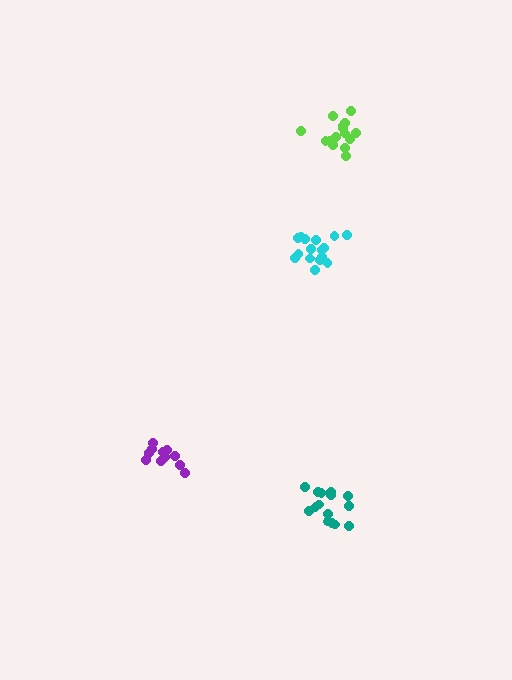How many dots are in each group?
Group 1: 15 dots, Group 2: 15 dots, Group 3: 16 dots, Group 4: 11 dots (57 total).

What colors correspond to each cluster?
The clusters are colored: lime, teal, cyan, purple.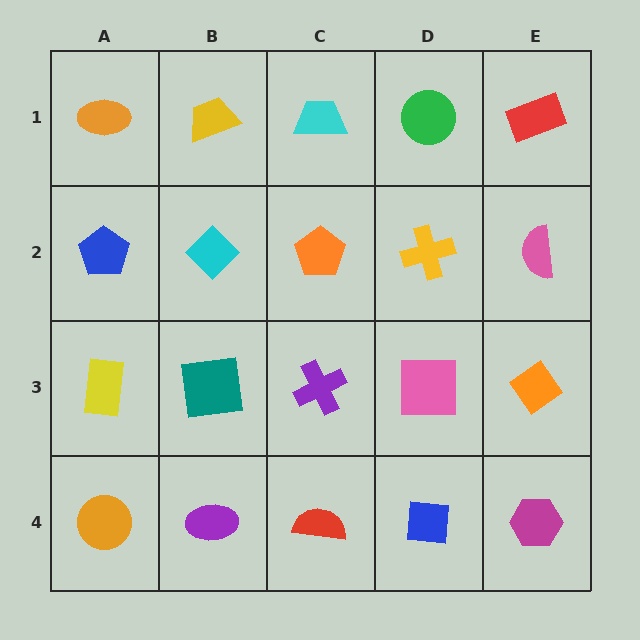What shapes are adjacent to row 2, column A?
An orange ellipse (row 1, column A), a yellow rectangle (row 3, column A), a cyan diamond (row 2, column B).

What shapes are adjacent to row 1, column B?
A cyan diamond (row 2, column B), an orange ellipse (row 1, column A), a cyan trapezoid (row 1, column C).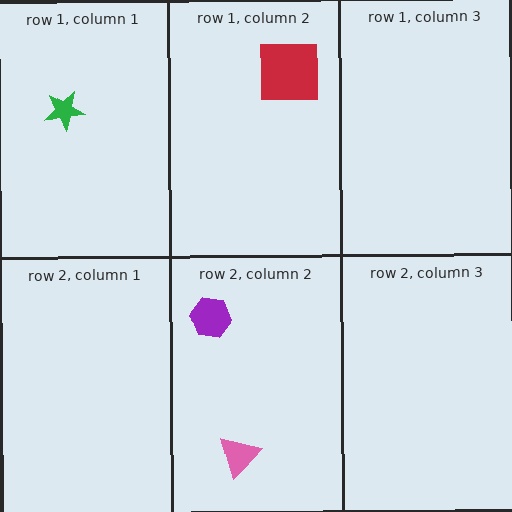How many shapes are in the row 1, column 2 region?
1.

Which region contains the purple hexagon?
The row 2, column 2 region.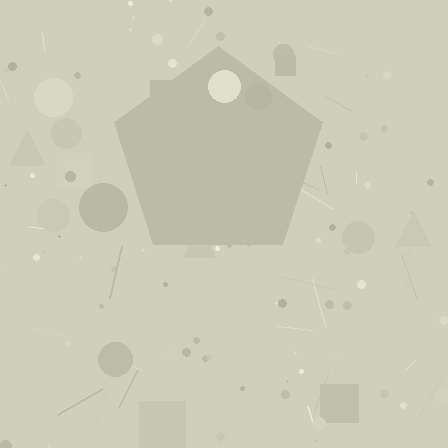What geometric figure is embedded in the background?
A pentagon is embedded in the background.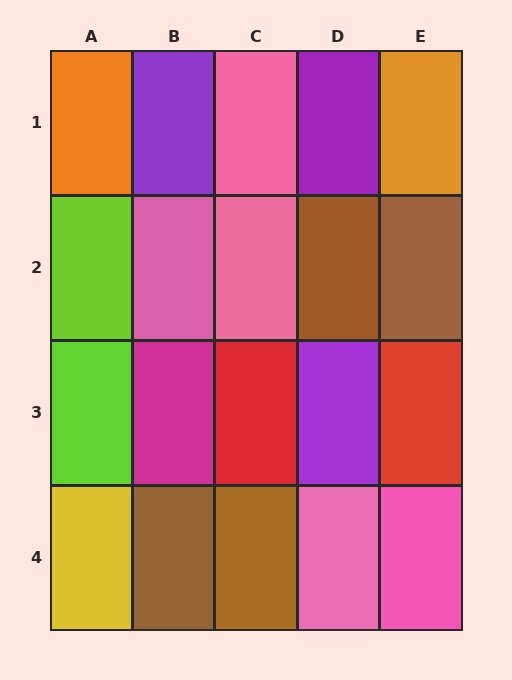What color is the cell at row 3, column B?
Magenta.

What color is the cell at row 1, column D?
Purple.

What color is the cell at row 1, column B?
Purple.